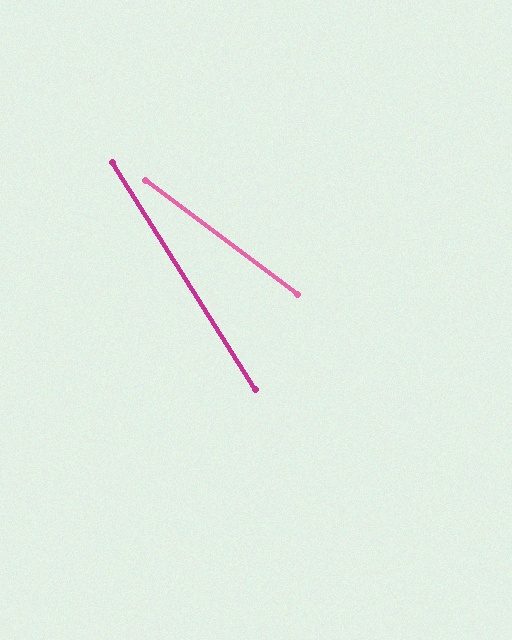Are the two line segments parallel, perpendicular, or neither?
Neither parallel nor perpendicular — they differ by about 21°.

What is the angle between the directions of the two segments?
Approximately 21 degrees.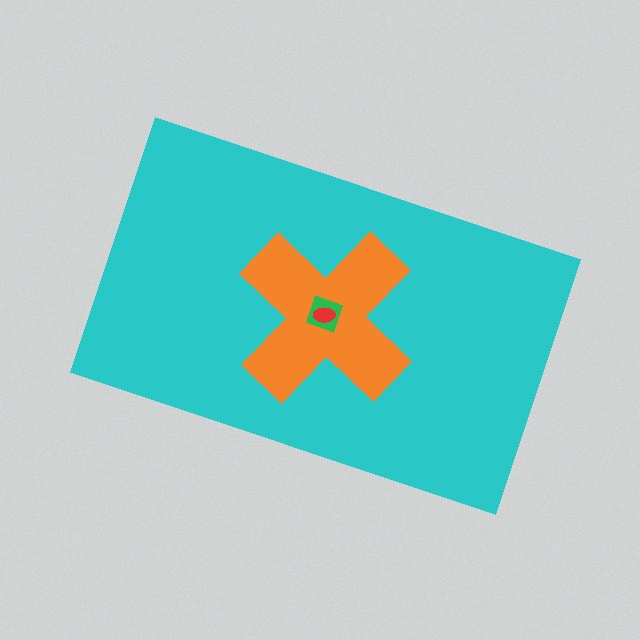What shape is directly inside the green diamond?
The red ellipse.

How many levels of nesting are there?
4.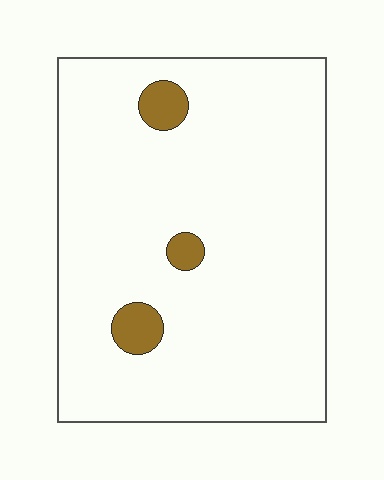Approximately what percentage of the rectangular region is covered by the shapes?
Approximately 5%.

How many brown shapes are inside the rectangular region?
3.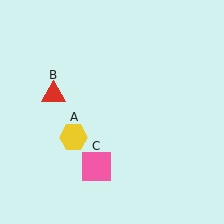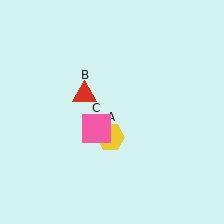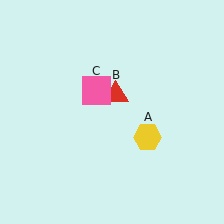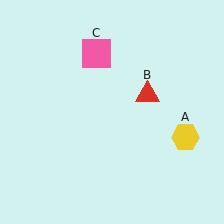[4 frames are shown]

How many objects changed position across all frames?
3 objects changed position: yellow hexagon (object A), red triangle (object B), pink square (object C).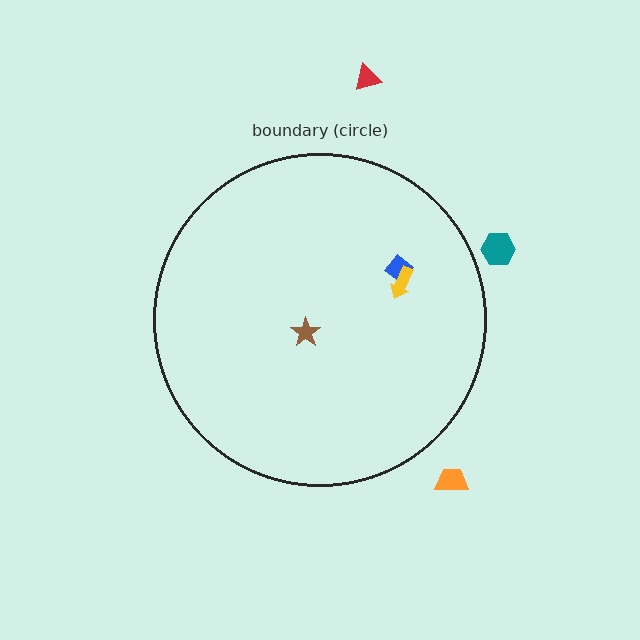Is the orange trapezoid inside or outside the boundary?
Outside.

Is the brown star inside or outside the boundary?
Inside.